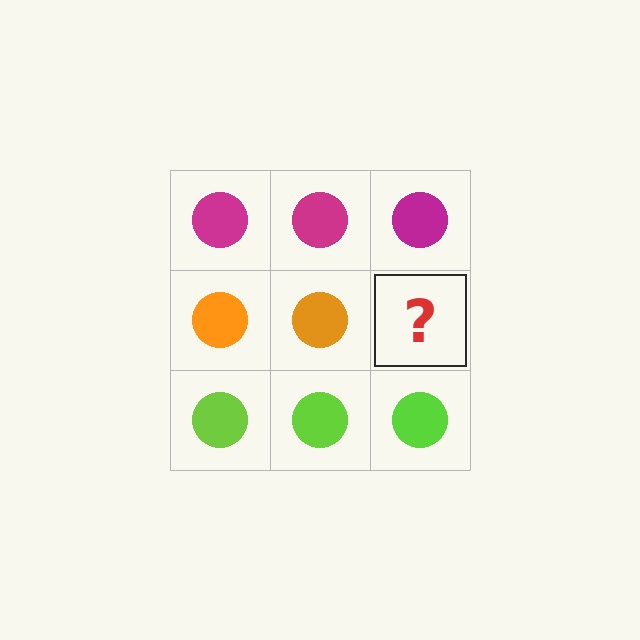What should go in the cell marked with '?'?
The missing cell should contain an orange circle.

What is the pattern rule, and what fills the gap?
The rule is that each row has a consistent color. The gap should be filled with an orange circle.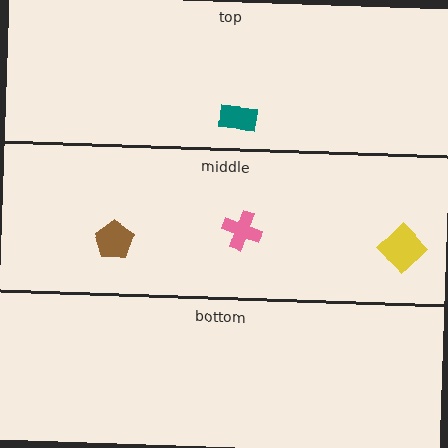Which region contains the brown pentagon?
The middle region.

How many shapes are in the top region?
1.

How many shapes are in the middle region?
3.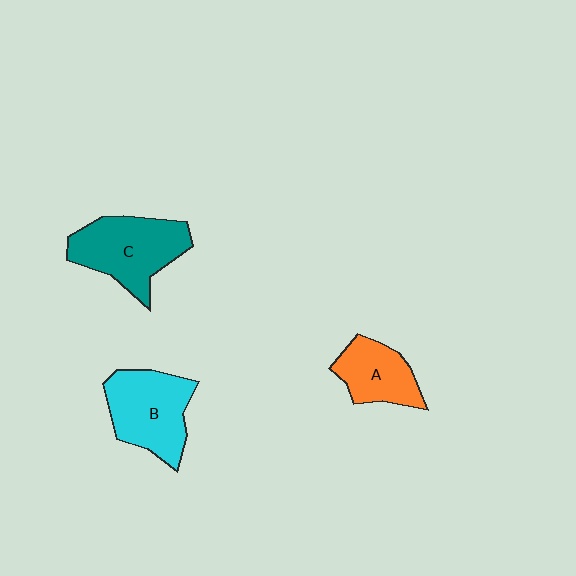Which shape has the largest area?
Shape C (teal).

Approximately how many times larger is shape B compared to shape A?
Approximately 1.5 times.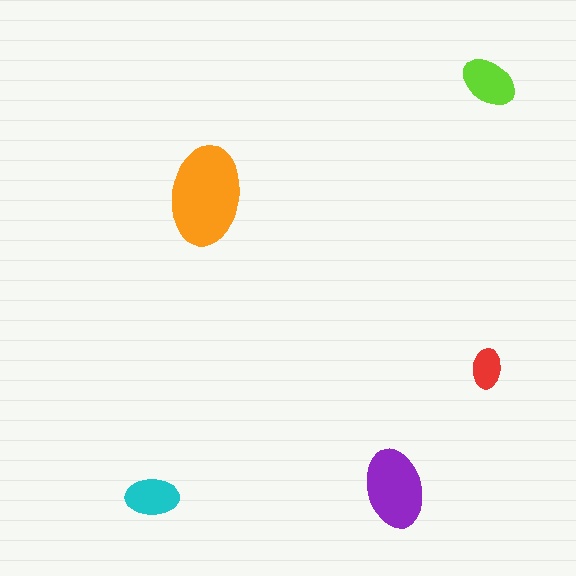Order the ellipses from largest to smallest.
the orange one, the purple one, the lime one, the cyan one, the red one.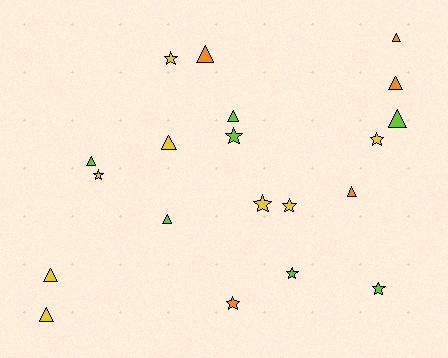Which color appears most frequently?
Yellow, with 8 objects.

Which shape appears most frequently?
Triangle, with 11 objects.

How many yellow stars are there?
There are 5 yellow stars.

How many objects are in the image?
There are 20 objects.